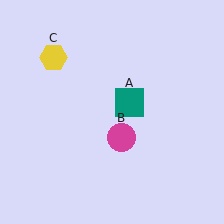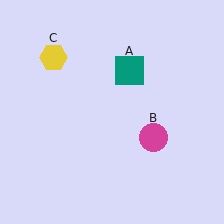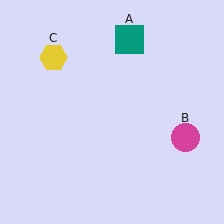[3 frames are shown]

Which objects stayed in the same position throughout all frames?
Yellow hexagon (object C) remained stationary.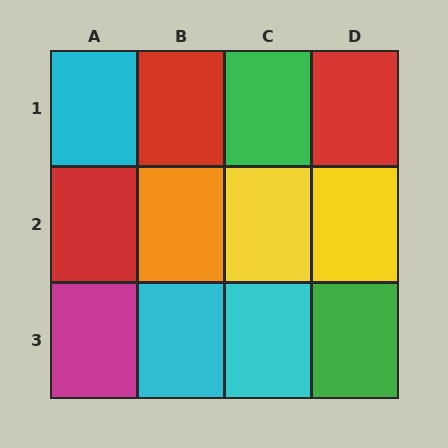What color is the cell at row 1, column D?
Red.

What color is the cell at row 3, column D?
Green.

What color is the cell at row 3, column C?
Cyan.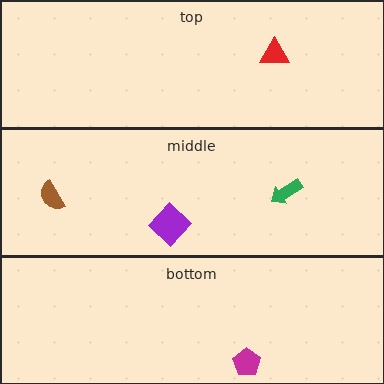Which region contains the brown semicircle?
The middle region.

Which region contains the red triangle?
The top region.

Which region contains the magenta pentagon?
The bottom region.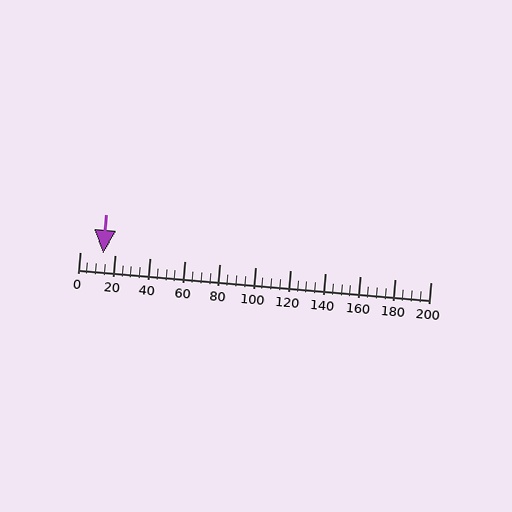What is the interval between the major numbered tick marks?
The major tick marks are spaced 20 units apart.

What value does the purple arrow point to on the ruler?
The purple arrow points to approximately 13.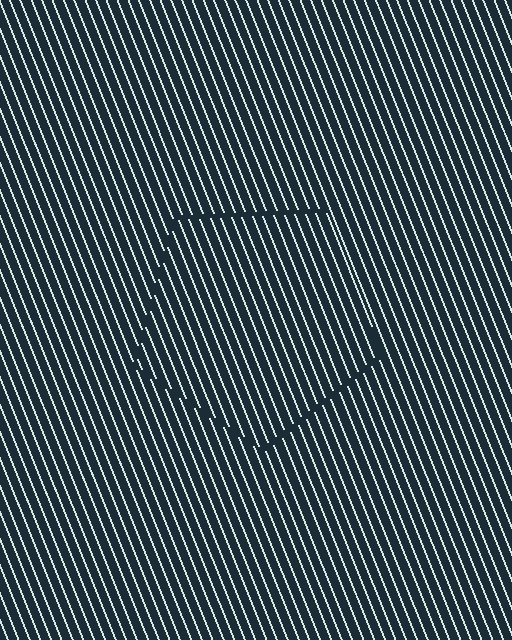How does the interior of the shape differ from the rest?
The interior of the shape contains the same grating, shifted by half a period — the contour is defined by the phase discontinuity where line-ends from the inner and outer gratings abut.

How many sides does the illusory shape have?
5 sides — the line-ends trace a pentagon.